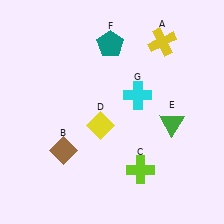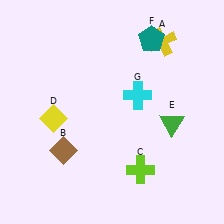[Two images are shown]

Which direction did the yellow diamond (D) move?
The yellow diamond (D) moved left.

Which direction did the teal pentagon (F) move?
The teal pentagon (F) moved right.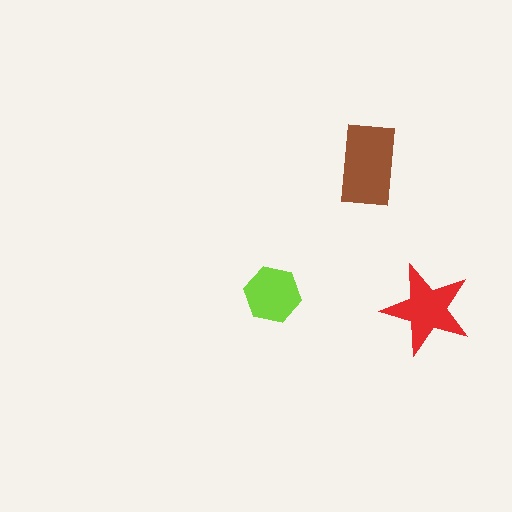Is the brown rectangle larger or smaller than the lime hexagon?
Larger.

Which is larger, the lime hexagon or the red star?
The red star.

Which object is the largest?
The brown rectangle.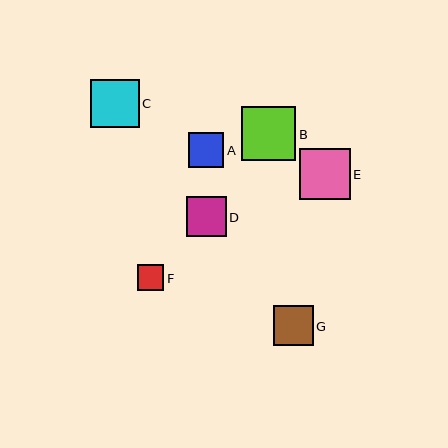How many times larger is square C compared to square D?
Square C is approximately 1.2 times the size of square D.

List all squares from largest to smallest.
From largest to smallest: B, E, C, D, G, A, F.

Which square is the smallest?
Square F is the smallest with a size of approximately 26 pixels.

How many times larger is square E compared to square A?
Square E is approximately 1.4 times the size of square A.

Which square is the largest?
Square B is the largest with a size of approximately 54 pixels.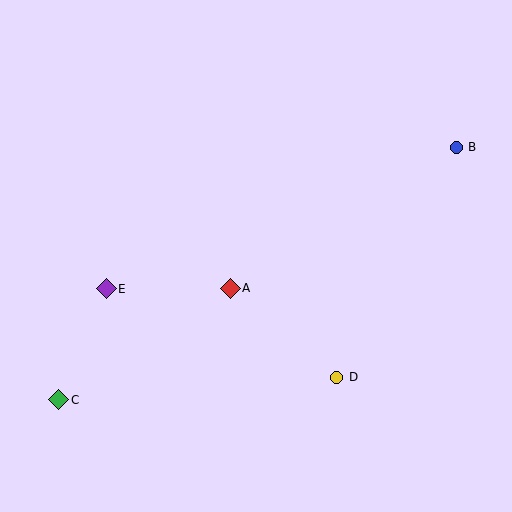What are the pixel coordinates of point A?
Point A is at (230, 288).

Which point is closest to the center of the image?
Point A at (230, 288) is closest to the center.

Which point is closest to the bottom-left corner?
Point C is closest to the bottom-left corner.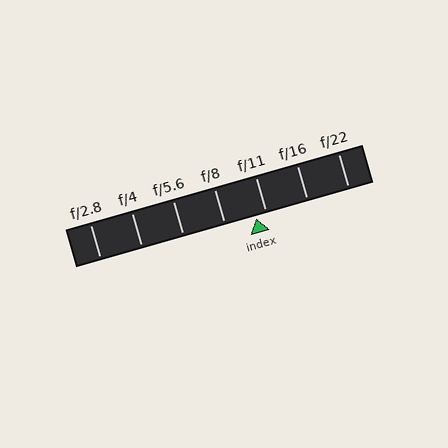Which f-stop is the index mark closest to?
The index mark is closest to f/11.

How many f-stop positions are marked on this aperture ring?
There are 7 f-stop positions marked.